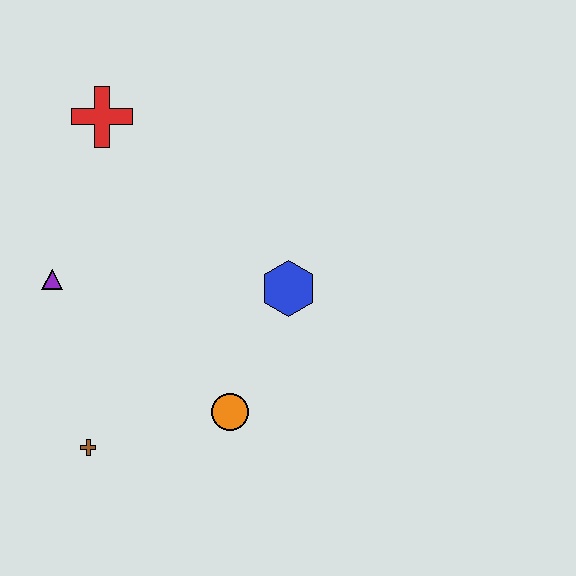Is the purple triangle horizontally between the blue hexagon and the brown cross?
No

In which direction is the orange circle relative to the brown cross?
The orange circle is to the right of the brown cross.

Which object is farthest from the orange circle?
The red cross is farthest from the orange circle.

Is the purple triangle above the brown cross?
Yes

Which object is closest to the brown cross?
The orange circle is closest to the brown cross.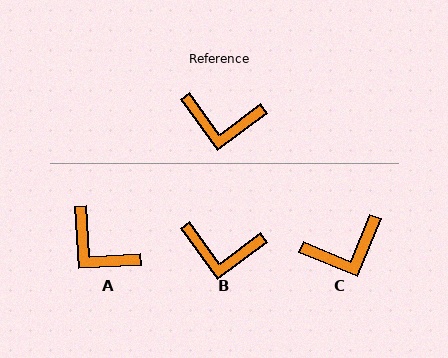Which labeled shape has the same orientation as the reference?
B.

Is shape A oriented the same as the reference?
No, it is off by about 33 degrees.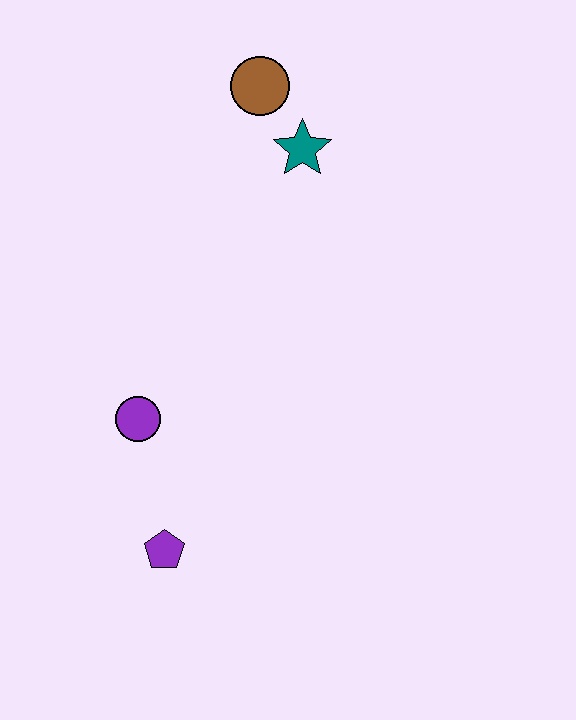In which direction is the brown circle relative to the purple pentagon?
The brown circle is above the purple pentagon.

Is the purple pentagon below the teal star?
Yes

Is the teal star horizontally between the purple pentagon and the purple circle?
No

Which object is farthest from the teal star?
The purple pentagon is farthest from the teal star.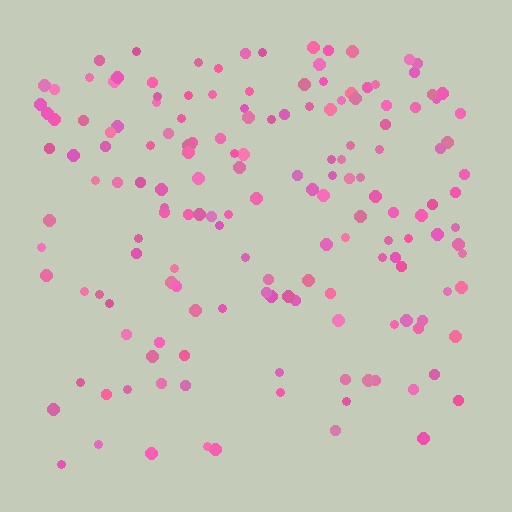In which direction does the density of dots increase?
From bottom to top, with the top side densest.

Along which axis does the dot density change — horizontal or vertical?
Vertical.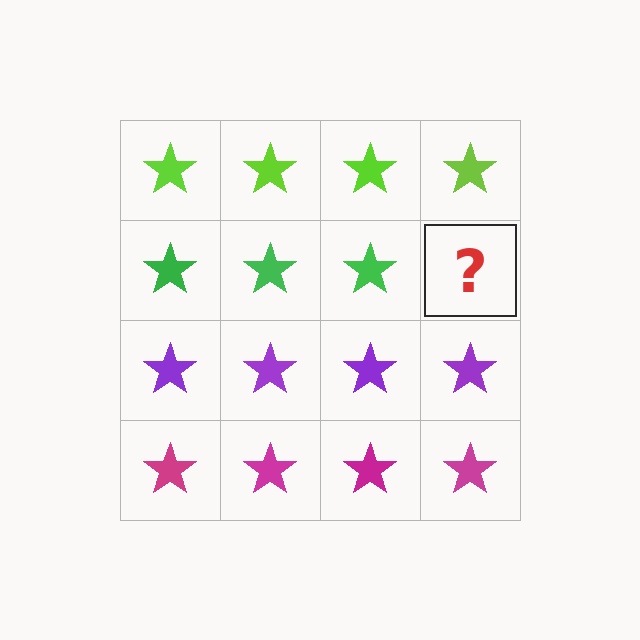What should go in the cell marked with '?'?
The missing cell should contain a green star.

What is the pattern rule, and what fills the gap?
The rule is that each row has a consistent color. The gap should be filled with a green star.